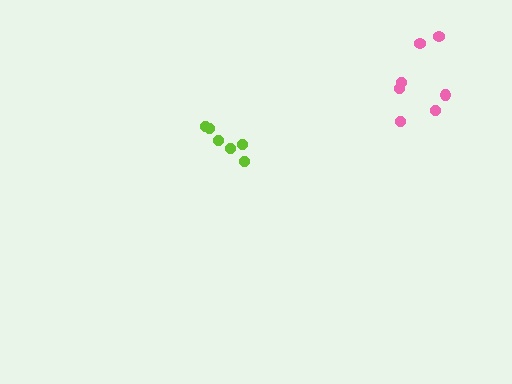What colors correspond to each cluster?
The clusters are colored: pink, lime.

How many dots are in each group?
Group 1: 7 dots, Group 2: 6 dots (13 total).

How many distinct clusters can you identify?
There are 2 distinct clusters.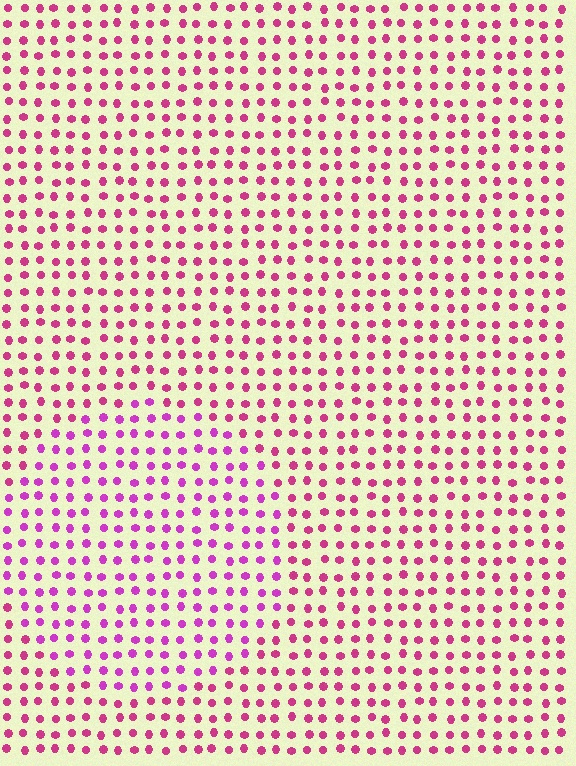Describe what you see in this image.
The image is filled with small magenta elements in a uniform arrangement. A circle-shaped region is visible where the elements are tinted to a slightly different hue, forming a subtle color boundary.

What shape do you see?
I see a circle.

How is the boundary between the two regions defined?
The boundary is defined purely by a slight shift in hue (about 25 degrees). Spacing, size, and orientation are identical on both sides.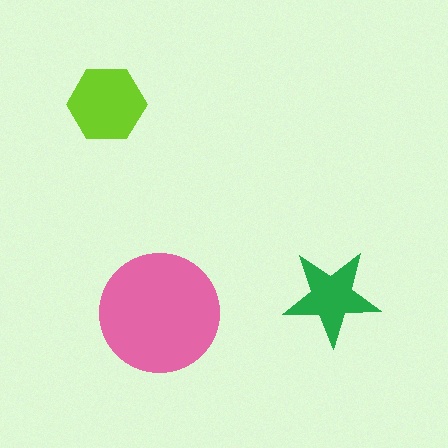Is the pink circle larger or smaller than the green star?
Larger.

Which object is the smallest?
The green star.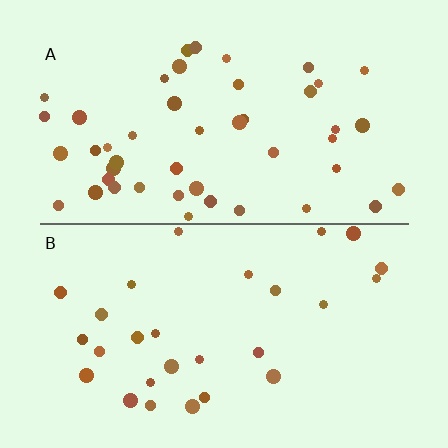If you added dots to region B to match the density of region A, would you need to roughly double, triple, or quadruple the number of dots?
Approximately double.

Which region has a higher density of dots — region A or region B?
A (the top).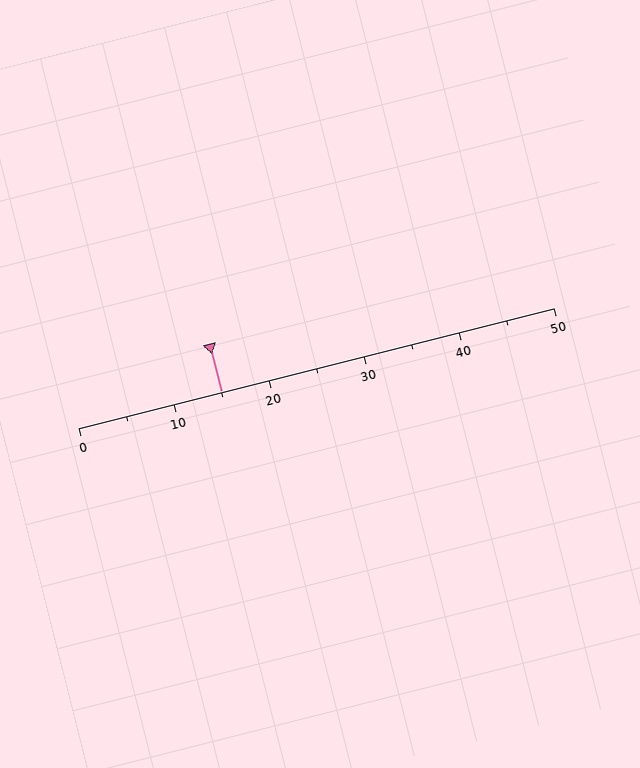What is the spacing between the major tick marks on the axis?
The major ticks are spaced 10 apart.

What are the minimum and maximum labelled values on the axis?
The axis runs from 0 to 50.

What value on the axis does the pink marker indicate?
The marker indicates approximately 15.